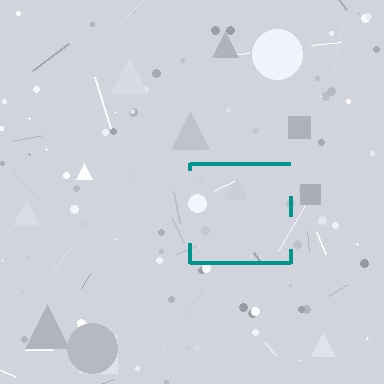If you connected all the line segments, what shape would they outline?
They would outline a square.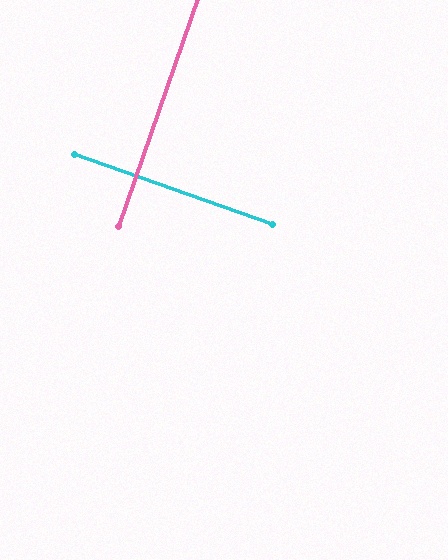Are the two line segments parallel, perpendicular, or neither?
Perpendicular — they meet at approximately 90°.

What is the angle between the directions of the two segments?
Approximately 90 degrees.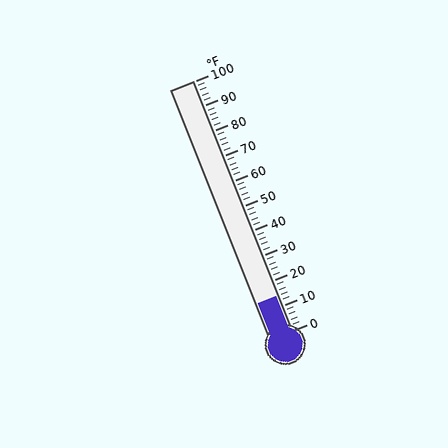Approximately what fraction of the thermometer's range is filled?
The thermometer is filled to approximately 15% of its range.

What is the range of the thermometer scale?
The thermometer scale ranges from 0°F to 100°F.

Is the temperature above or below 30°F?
The temperature is below 30°F.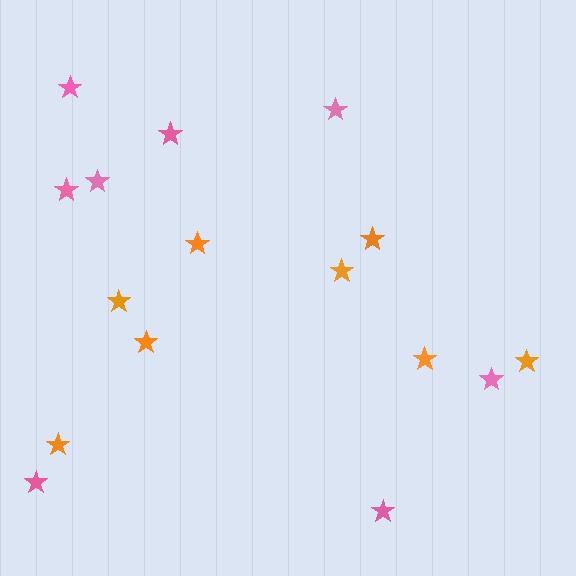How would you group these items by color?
There are 2 groups: one group of orange stars (8) and one group of pink stars (8).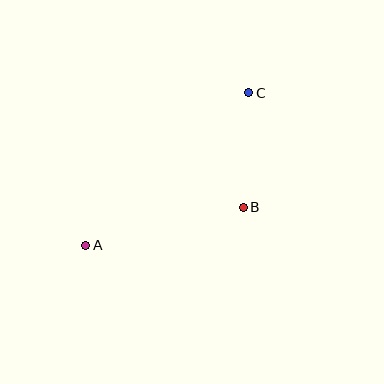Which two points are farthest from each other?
Points A and C are farthest from each other.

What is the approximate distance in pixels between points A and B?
The distance between A and B is approximately 162 pixels.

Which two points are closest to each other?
Points B and C are closest to each other.